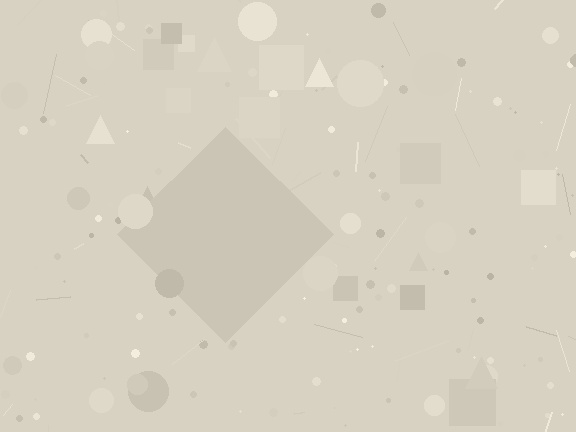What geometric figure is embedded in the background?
A diamond is embedded in the background.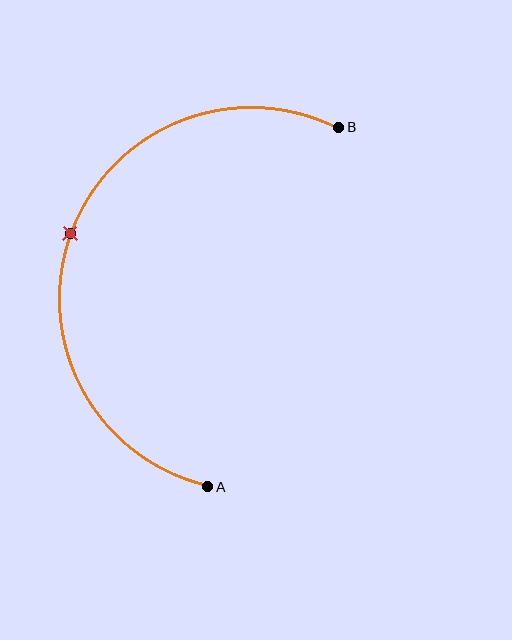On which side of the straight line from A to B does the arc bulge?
The arc bulges to the left of the straight line connecting A and B.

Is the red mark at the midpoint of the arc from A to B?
Yes. The red mark lies on the arc at equal arc-length from both A and B — it is the arc midpoint.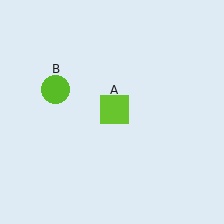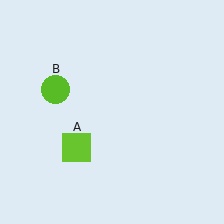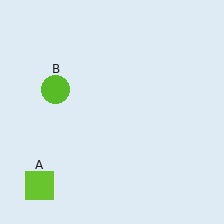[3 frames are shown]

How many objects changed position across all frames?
1 object changed position: lime square (object A).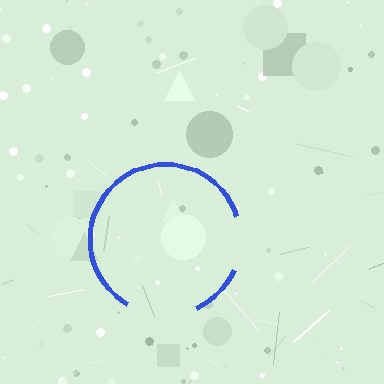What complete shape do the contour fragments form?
The contour fragments form a circle.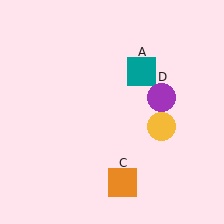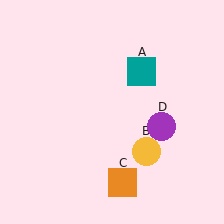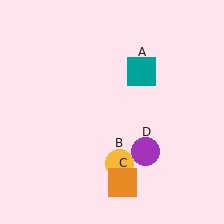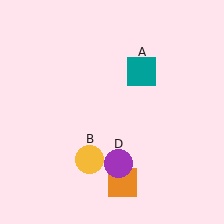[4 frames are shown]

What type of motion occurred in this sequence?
The yellow circle (object B), purple circle (object D) rotated clockwise around the center of the scene.